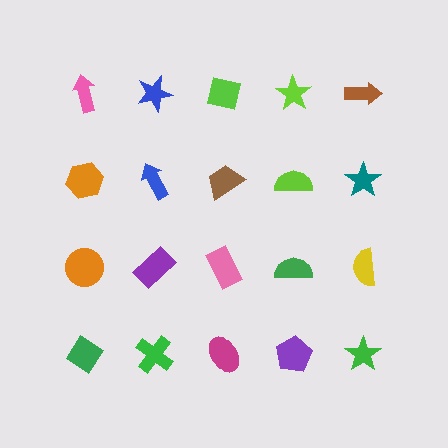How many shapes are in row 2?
5 shapes.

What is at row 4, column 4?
A purple pentagon.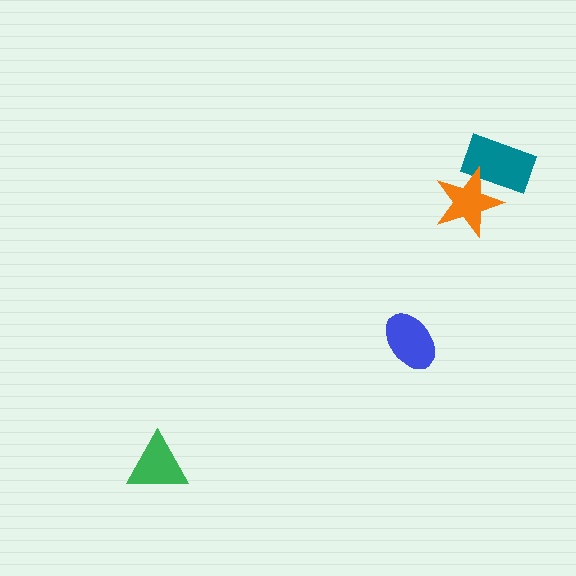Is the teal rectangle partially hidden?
Yes, it is partially covered by another shape.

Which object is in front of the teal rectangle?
The orange star is in front of the teal rectangle.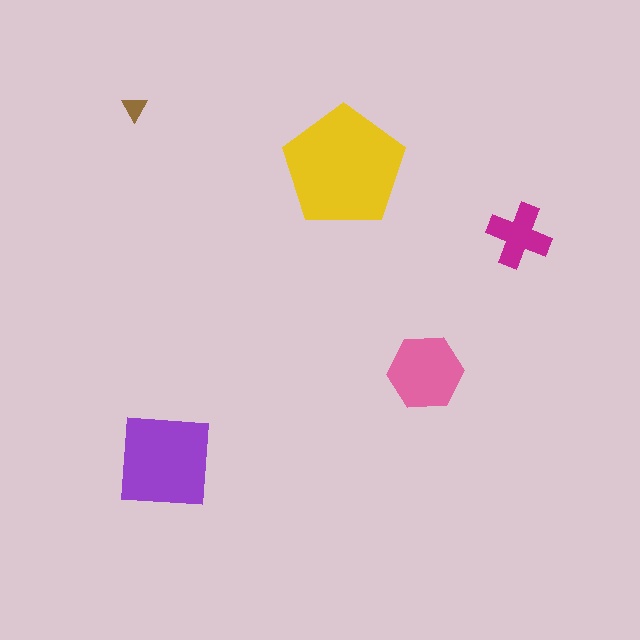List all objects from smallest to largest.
The brown triangle, the magenta cross, the pink hexagon, the purple square, the yellow pentagon.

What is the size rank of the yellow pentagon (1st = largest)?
1st.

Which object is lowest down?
The purple square is bottommost.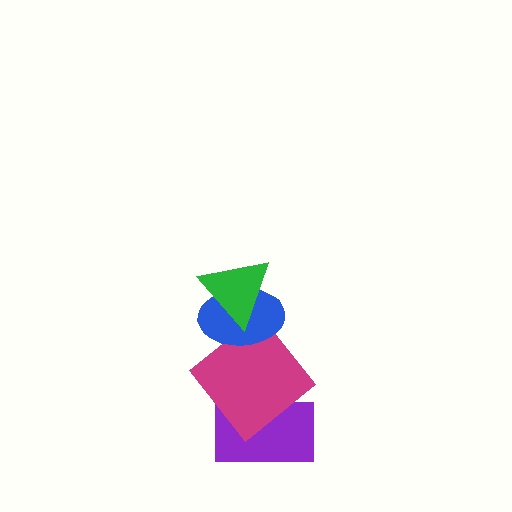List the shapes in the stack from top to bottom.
From top to bottom: the green triangle, the blue ellipse, the magenta diamond, the purple rectangle.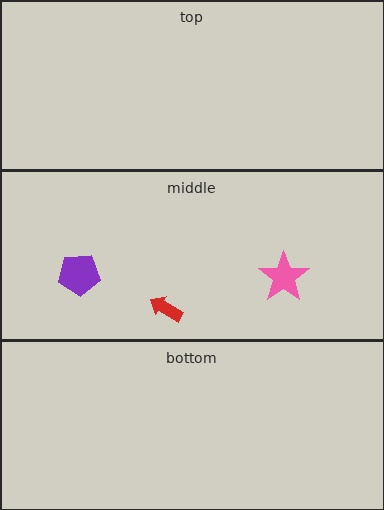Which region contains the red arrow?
The middle region.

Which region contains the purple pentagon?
The middle region.